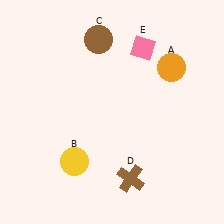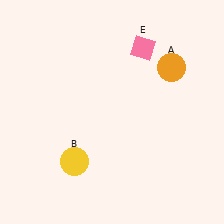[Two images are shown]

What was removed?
The brown cross (D), the brown circle (C) were removed in Image 2.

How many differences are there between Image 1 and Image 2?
There are 2 differences between the two images.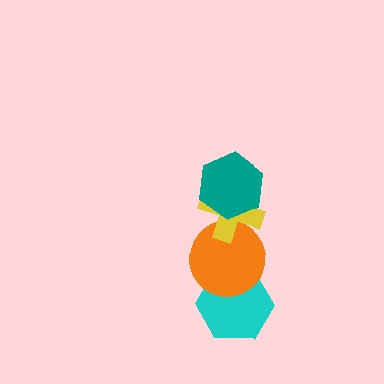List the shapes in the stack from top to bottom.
From top to bottom: the teal hexagon, the yellow cross, the orange circle, the cyan hexagon.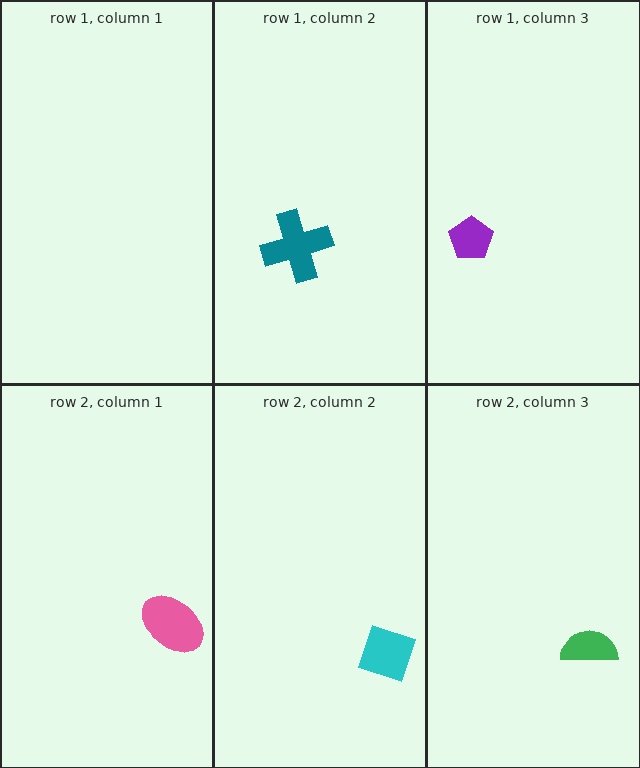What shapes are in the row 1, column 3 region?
The purple pentagon.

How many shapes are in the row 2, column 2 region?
1.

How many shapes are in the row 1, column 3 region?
1.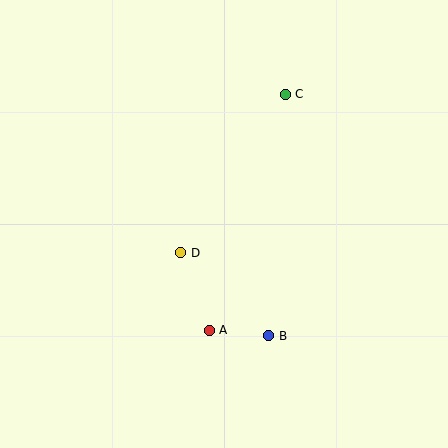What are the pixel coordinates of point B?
Point B is at (269, 336).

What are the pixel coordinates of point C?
Point C is at (285, 94).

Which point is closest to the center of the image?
Point D at (181, 253) is closest to the center.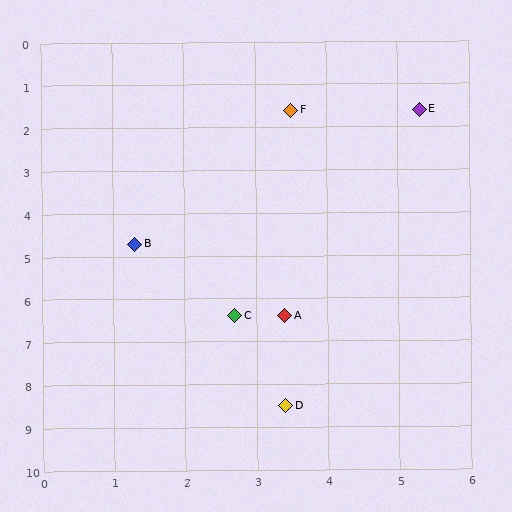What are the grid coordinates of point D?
Point D is at approximately (3.4, 8.5).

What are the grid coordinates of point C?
Point C is at approximately (2.7, 6.4).